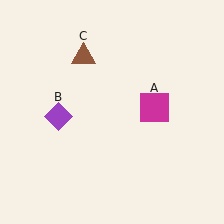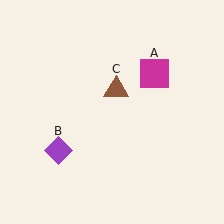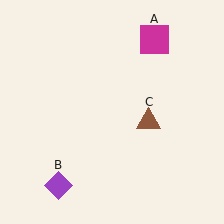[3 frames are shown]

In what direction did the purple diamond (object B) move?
The purple diamond (object B) moved down.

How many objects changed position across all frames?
3 objects changed position: magenta square (object A), purple diamond (object B), brown triangle (object C).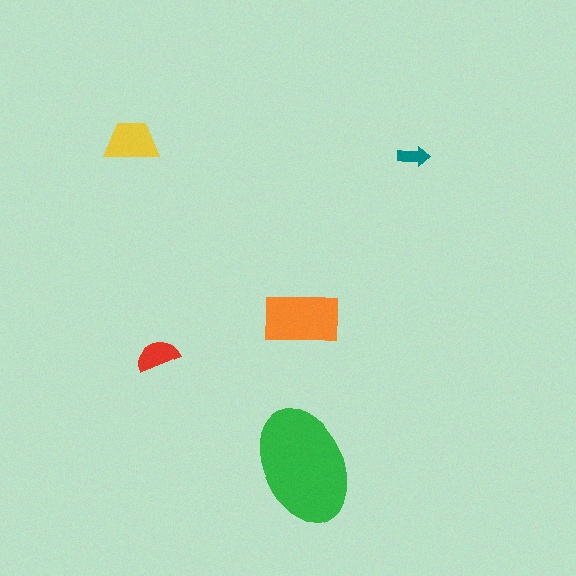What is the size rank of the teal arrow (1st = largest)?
5th.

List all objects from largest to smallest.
The green ellipse, the orange rectangle, the yellow trapezoid, the red semicircle, the teal arrow.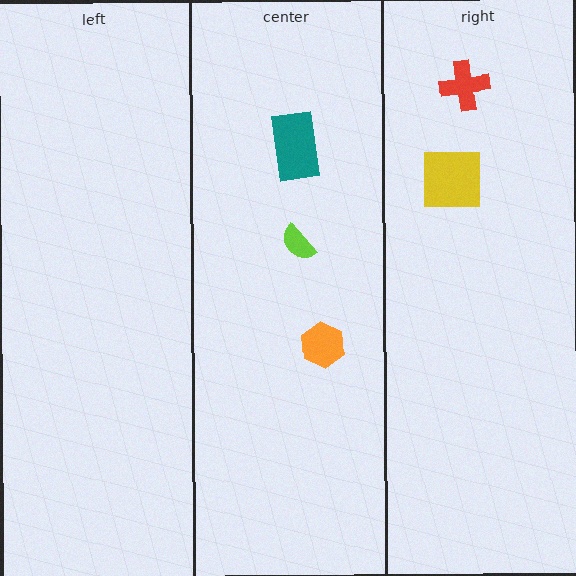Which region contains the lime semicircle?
The center region.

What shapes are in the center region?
The orange hexagon, the teal rectangle, the lime semicircle.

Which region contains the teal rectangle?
The center region.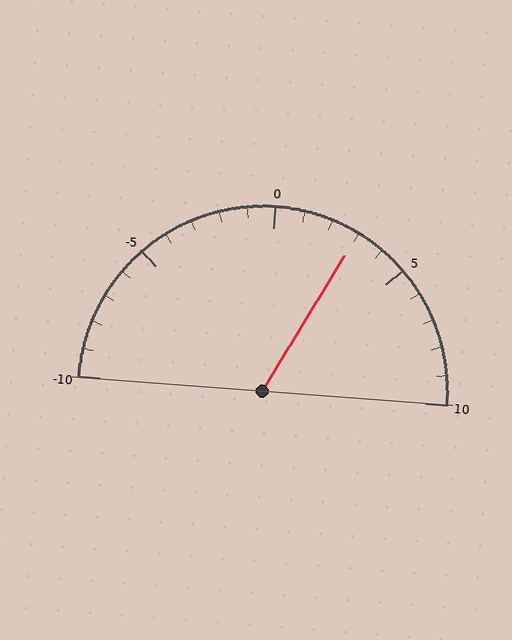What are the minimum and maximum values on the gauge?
The gauge ranges from -10 to 10.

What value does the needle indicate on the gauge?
The needle indicates approximately 3.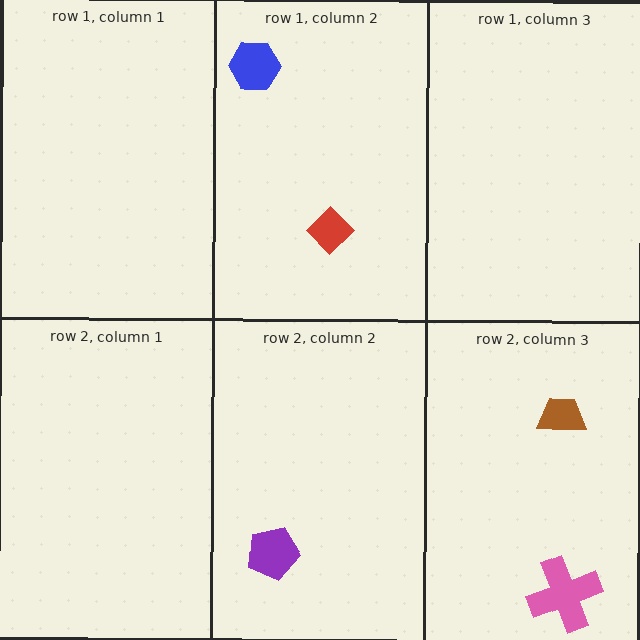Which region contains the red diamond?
The row 1, column 2 region.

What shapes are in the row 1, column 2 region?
The red diamond, the blue hexagon.